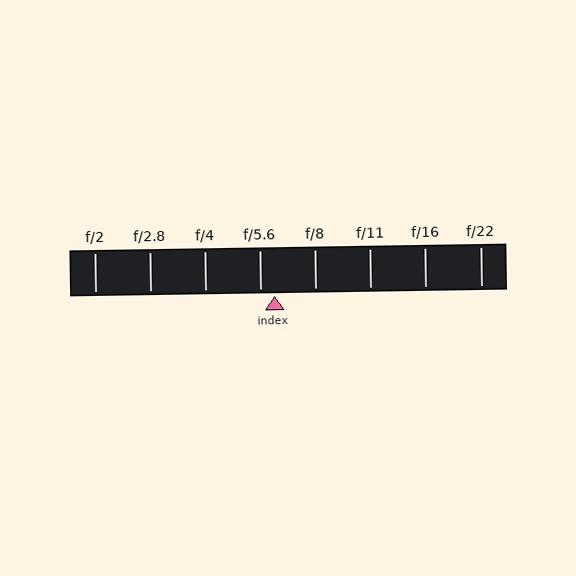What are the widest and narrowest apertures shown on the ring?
The widest aperture shown is f/2 and the narrowest is f/22.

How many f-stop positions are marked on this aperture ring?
There are 8 f-stop positions marked.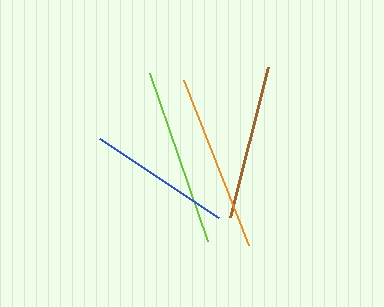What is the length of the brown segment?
The brown segment is approximately 155 pixels long.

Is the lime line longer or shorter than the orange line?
The orange line is longer than the lime line.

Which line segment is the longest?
The orange line is the longest at approximately 178 pixels.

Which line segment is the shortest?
The blue line is the shortest at approximately 143 pixels.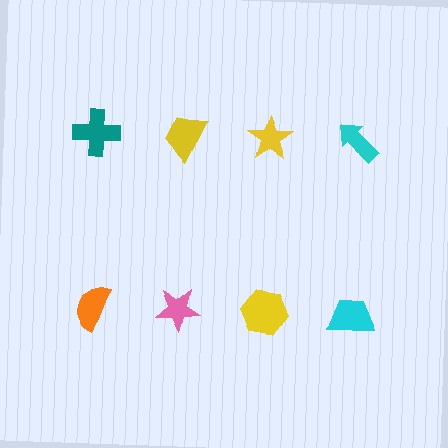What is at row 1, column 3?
A yellow star.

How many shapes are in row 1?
4 shapes.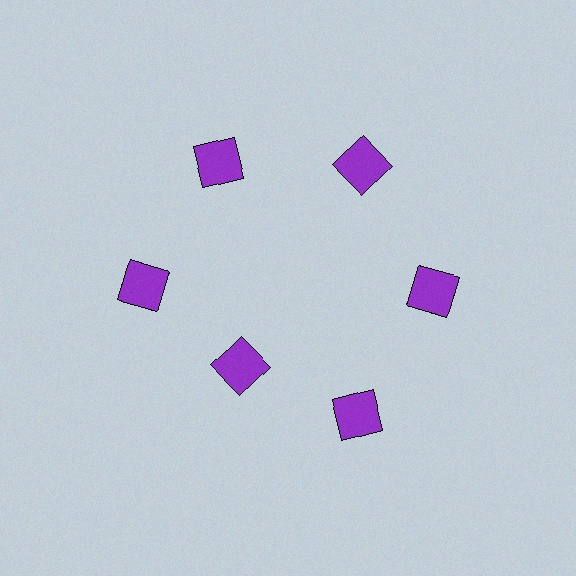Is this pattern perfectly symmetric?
No. The 6 purple squares are arranged in a ring, but one element near the 7 o'clock position is pulled inward toward the center, breaking the 6-fold rotational symmetry.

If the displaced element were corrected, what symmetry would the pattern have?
It would have 6-fold rotational symmetry — the pattern would map onto itself every 60 degrees.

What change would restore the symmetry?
The symmetry would be restored by moving it outward, back onto the ring so that all 6 squares sit at equal angles and equal distance from the center.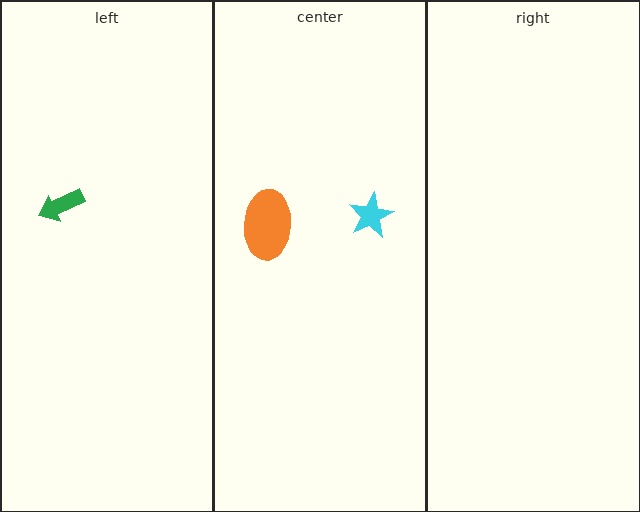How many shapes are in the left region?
1.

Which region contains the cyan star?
The center region.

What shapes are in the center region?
The cyan star, the orange ellipse.